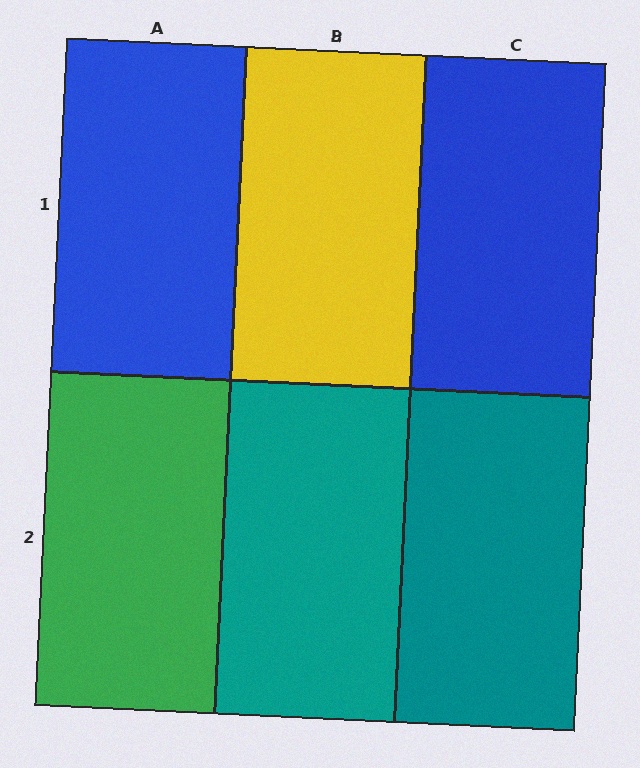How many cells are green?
1 cell is green.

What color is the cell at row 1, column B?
Yellow.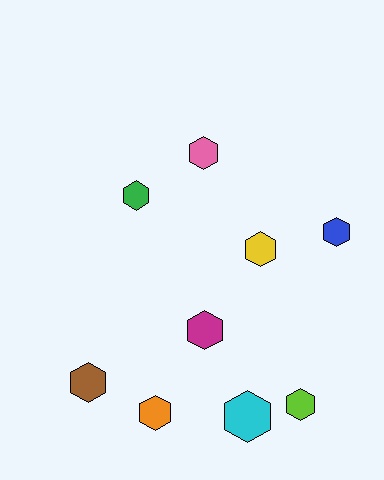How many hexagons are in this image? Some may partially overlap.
There are 9 hexagons.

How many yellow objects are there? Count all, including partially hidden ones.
There is 1 yellow object.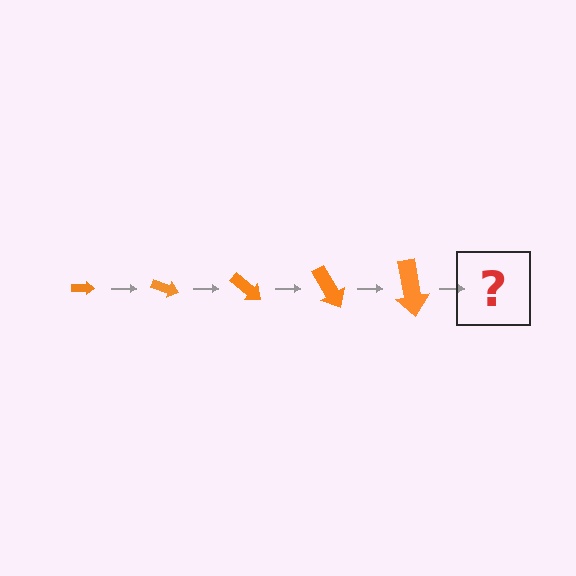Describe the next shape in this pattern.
It should be an arrow, larger than the previous one and rotated 100 degrees from the start.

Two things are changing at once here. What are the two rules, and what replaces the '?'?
The two rules are that the arrow grows larger each step and it rotates 20 degrees each step. The '?' should be an arrow, larger than the previous one and rotated 100 degrees from the start.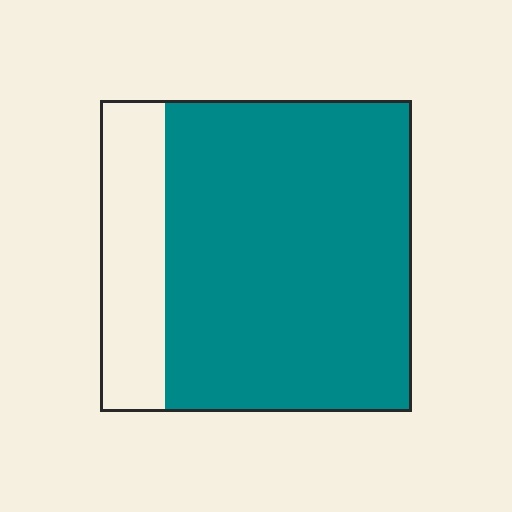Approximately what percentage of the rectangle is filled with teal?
Approximately 80%.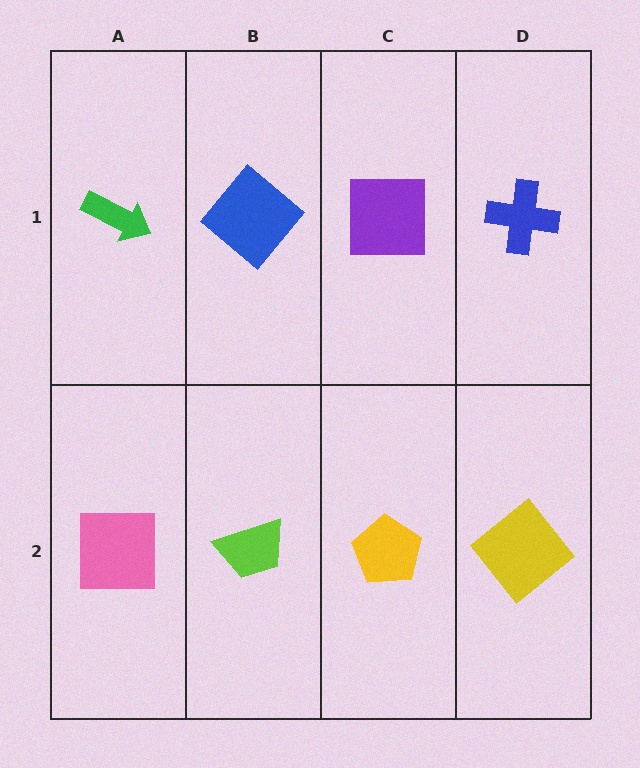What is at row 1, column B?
A blue diamond.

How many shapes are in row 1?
4 shapes.